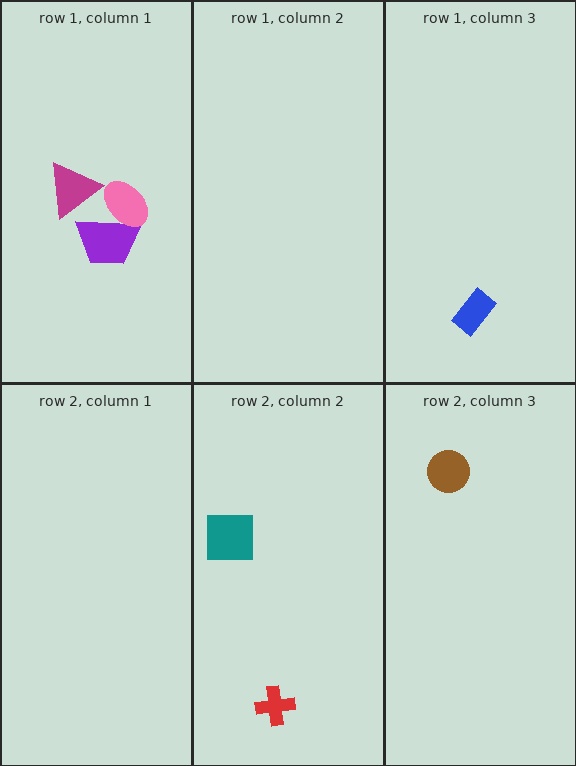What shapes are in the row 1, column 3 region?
The blue rectangle.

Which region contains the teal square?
The row 2, column 2 region.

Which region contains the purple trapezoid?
The row 1, column 1 region.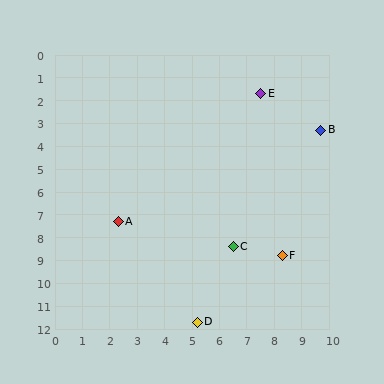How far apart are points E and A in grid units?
Points E and A are about 7.6 grid units apart.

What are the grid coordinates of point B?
Point B is at approximately (9.7, 3.3).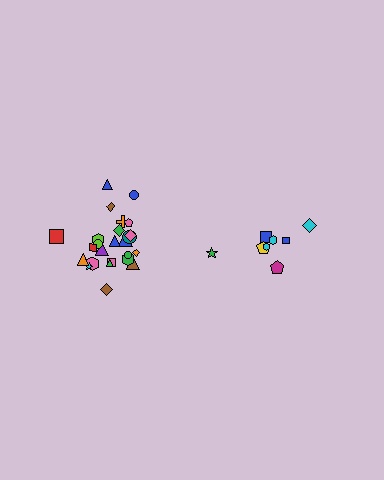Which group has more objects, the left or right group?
The left group.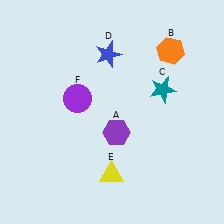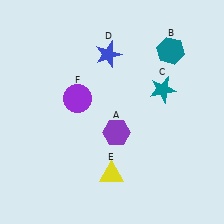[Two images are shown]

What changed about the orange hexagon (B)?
In Image 1, B is orange. In Image 2, it changed to teal.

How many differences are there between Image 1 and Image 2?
There is 1 difference between the two images.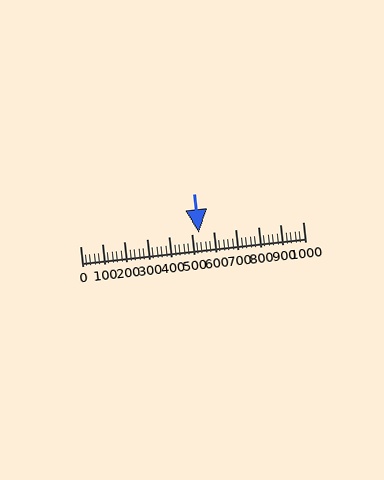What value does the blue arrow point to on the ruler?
The blue arrow points to approximately 532.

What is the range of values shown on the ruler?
The ruler shows values from 0 to 1000.